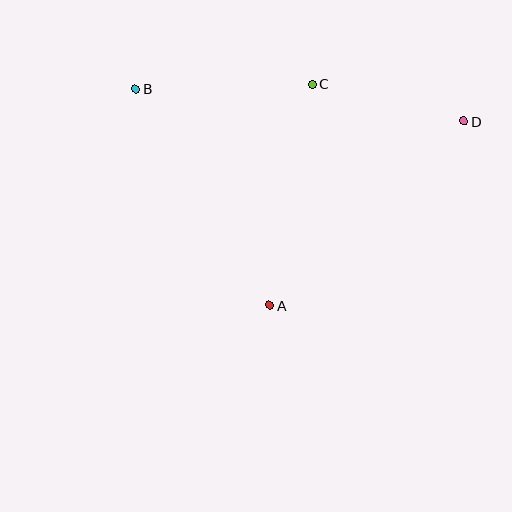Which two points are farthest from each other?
Points B and D are farthest from each other.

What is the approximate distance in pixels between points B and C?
The distance between B and C is approximately 177 pixels.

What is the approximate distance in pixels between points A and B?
The distance between A and B is approximately 255 pixels.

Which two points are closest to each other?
Points C and D are closest to each other.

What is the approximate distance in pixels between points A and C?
The distance between A and C is approximately 225 pixels.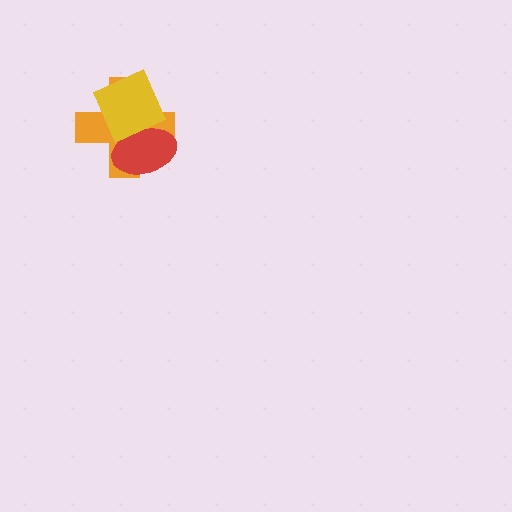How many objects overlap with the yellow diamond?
2 objects overlap with the yellow diamond.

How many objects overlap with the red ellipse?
2 objects overlap with the red ellipse.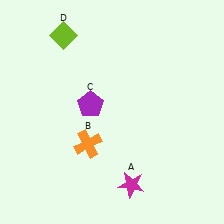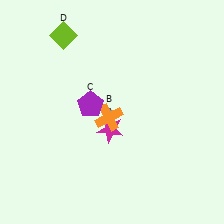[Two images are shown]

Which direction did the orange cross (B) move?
The orange cross (B) moved up.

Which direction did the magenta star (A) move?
The magenta star (A) moved up.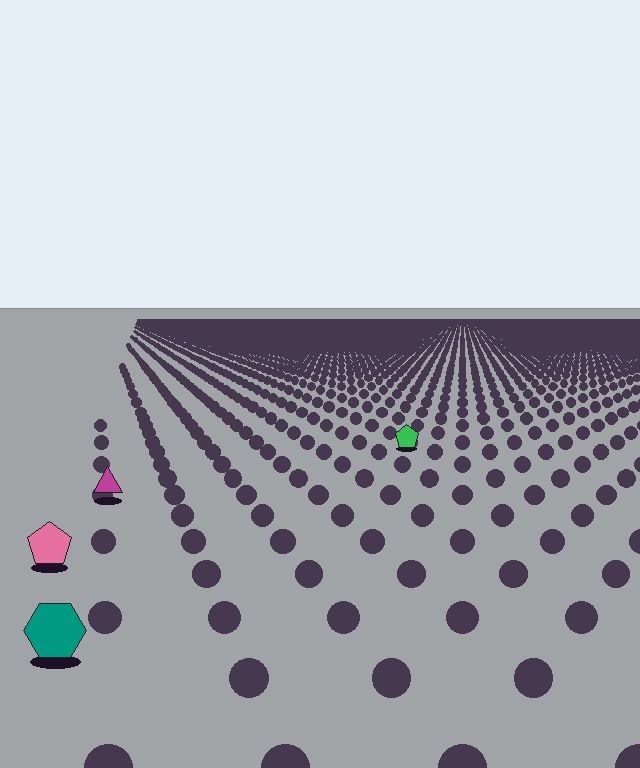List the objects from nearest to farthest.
From nearest to farthest: the teal hexagon, the pink pentagon, the magenta triangle, the green pentagon.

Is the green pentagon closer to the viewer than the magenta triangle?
No. The magenta triangle is closer — you can tell from the texture gradient: the ground texture is coarser near it.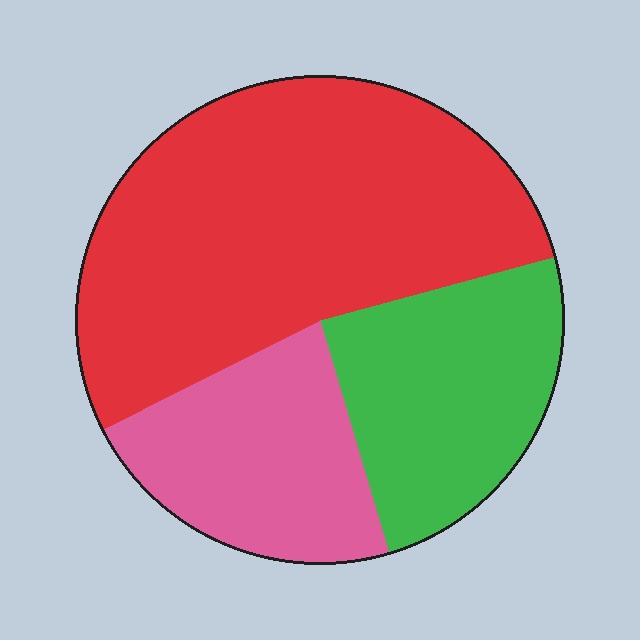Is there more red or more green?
Red.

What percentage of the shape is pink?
Pink takes up between a sixth and a third of the shape.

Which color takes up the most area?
Red, at roughly 55%.